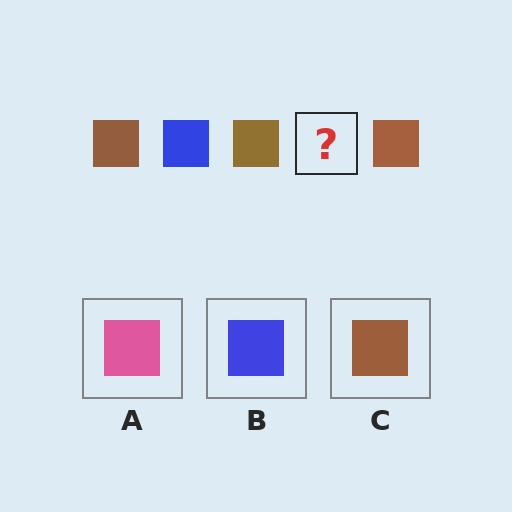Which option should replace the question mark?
Option B.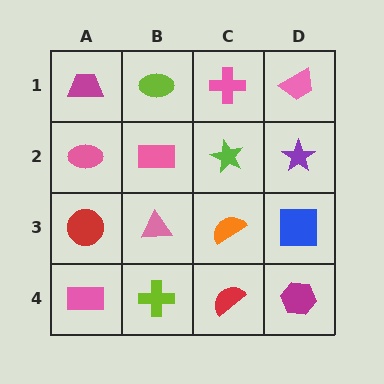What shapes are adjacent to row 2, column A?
A magenta trapezoid (row 1, column A), a red circle (row 3, column A), a pink rectangle (row 2, column B).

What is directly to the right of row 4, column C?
A magenta hexagon.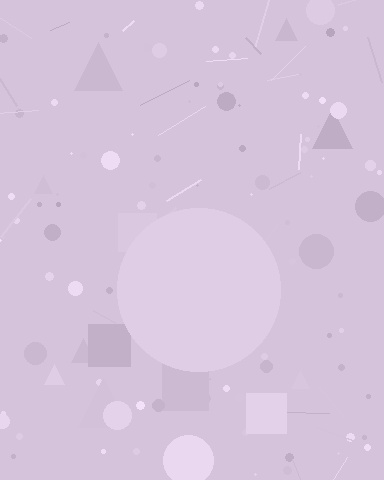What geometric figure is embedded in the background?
A circle is embedded in the background.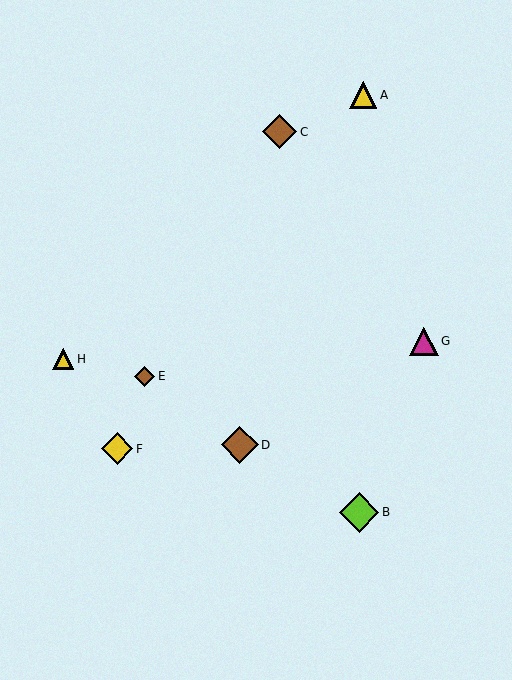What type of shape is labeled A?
Shape A is a yellow triangle.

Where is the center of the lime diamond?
The center of the lime diamond is at (359, 512).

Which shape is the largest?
The lime diamond (labeled B) is the largest.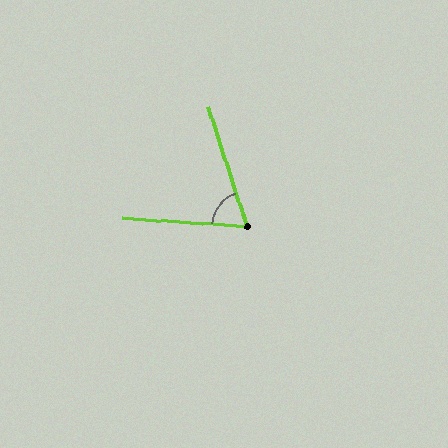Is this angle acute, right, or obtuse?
It is acute.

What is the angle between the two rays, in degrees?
Approximately 68 degrees.